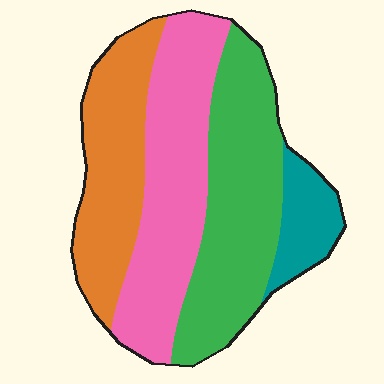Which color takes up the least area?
Teal, at roughly 10%.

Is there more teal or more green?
Green.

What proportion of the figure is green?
Green covers 33% of the figure.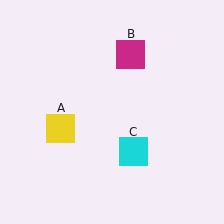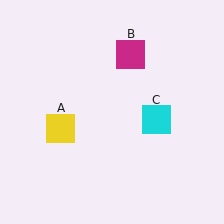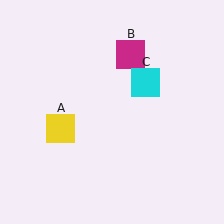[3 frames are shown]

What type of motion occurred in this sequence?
The cyan square (object C) rotated counterclockwise around the center of the scene.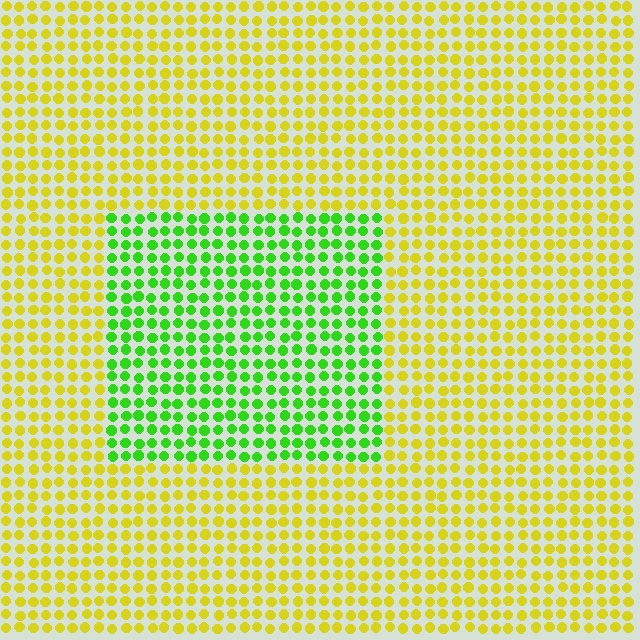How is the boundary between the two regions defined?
The boundary is defined purely by a slight shift in hue (about 55 degrees). Spacing, size, and orientation are identical on both sides.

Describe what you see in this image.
The image is filled with small yellow elements in a uniform arrangement. A rectangle-shaped region is visible where the elements are tinted to a slightly different hue, forming a subtle color boundary.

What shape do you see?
I see a rectangle.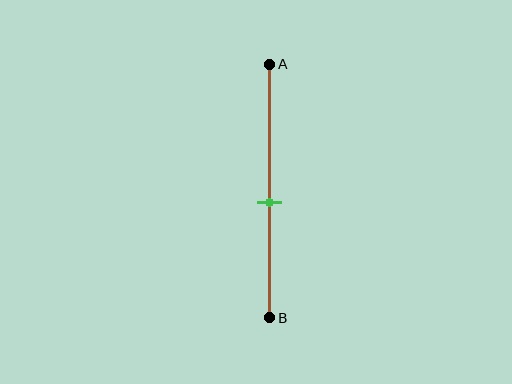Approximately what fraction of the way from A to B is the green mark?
The green mark is approximately 55% of the way from A to B.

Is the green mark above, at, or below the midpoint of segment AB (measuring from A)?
The green mark is below the midpoint of segment AB.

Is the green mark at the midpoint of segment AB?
No, the mark is at about 55% from A, not at the 50% midpoint.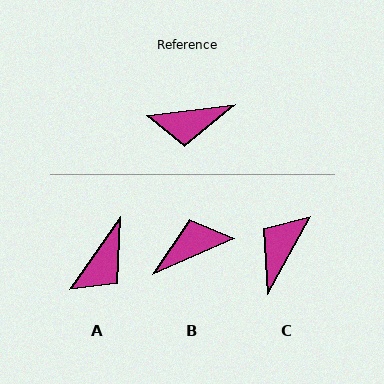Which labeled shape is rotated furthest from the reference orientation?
B, about 164 degrees away.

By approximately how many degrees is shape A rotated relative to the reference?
Approximately 48 degrees counter-clockwise.